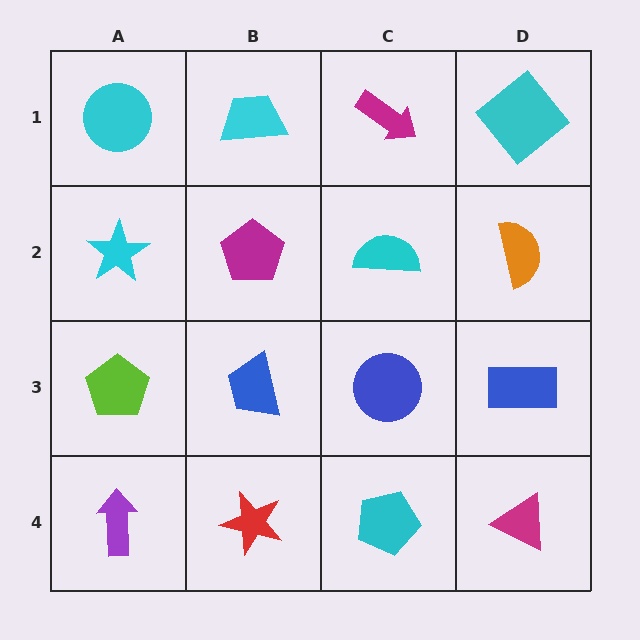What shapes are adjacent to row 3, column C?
A cyan semicircle (row 2, column C), a cyan pentagon (row 4, column C), a blue trapezoid (row 3, column B), a blue rectangle (row 3, column D).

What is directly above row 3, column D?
An orange semicircle.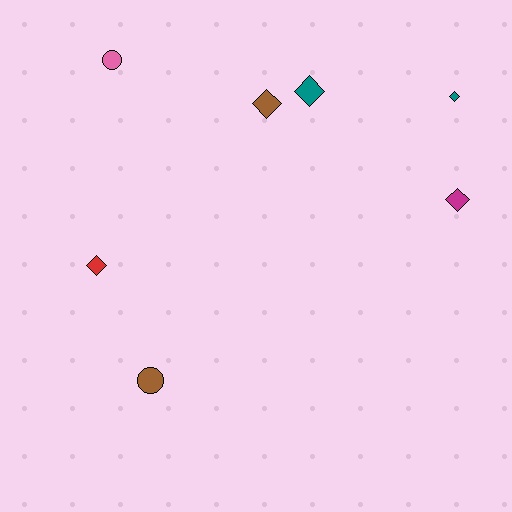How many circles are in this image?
There are 2 circles.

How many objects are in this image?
There are 7 objects.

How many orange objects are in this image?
There are no orange objects.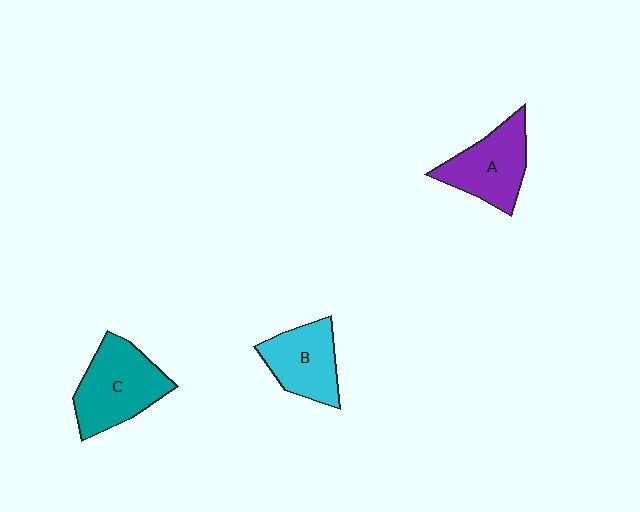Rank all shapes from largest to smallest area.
From largest to smallest: C (teal), A (purple), B (cyan).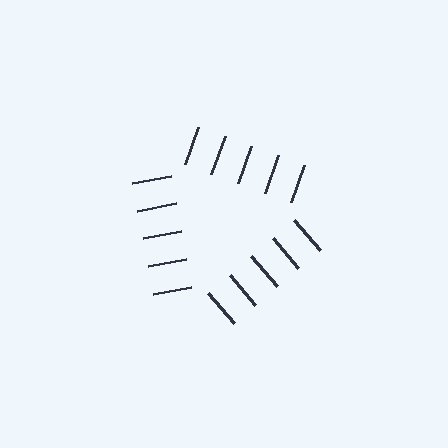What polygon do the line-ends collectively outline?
An illusory triangle — the line segments terminate on its edges but no continuous stroke is drawn.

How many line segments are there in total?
15 — 5 along each of the 3 edges.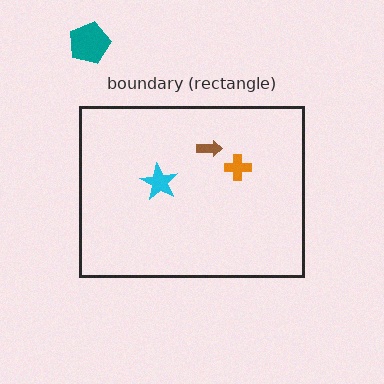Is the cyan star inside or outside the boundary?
Inside.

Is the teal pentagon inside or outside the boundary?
Outside.